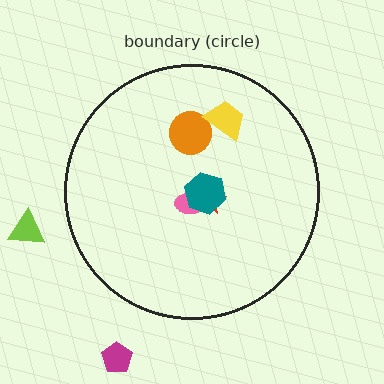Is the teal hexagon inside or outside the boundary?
Inside.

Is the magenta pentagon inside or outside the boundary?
Outside.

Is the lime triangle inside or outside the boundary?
Outside.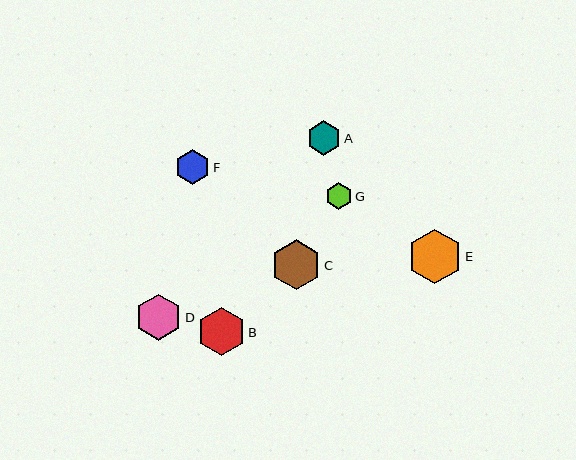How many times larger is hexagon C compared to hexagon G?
Hexagon C is approximately 1.9 times the size of hexagon G.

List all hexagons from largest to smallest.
From largest to smallest: E, C, B, D, F, A, G.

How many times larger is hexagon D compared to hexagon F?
Hexagon D is approximately 1.3 times the size of hexagon F.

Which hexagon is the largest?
Hexagon E is the largest with a size of approximately 54 pixels.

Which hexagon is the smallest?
Hexagon G is the smallest with a size of approximately 26 pixels.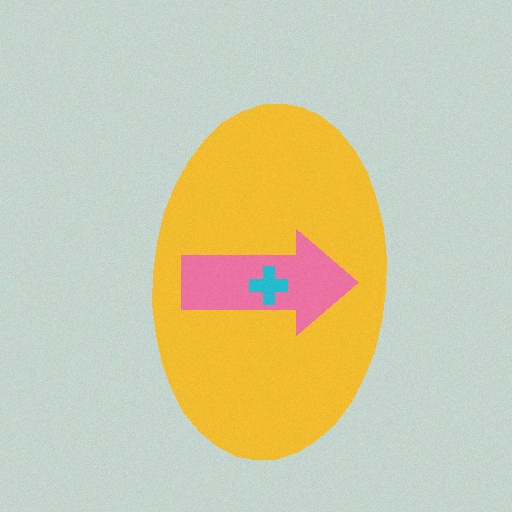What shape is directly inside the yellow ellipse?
The pink arrow.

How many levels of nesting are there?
3.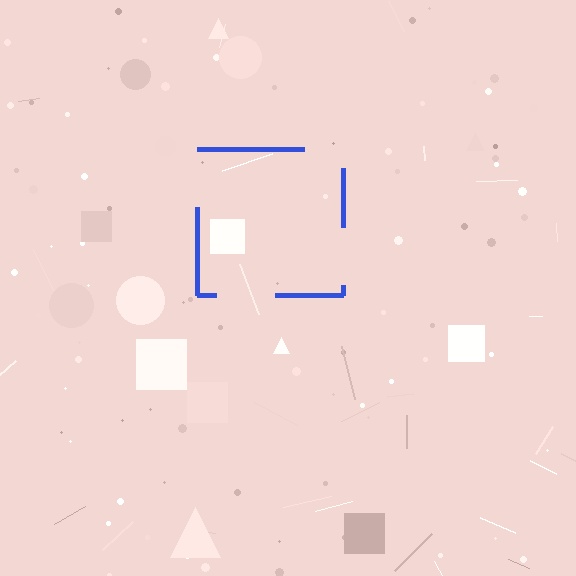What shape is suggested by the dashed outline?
The dashed outline suggests a square.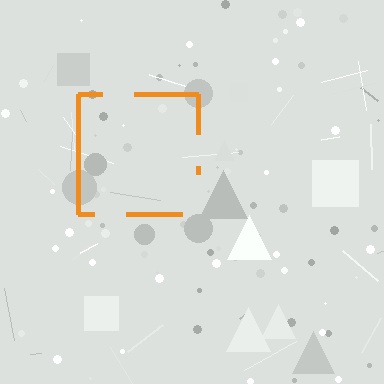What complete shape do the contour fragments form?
The contour fragments form a square.